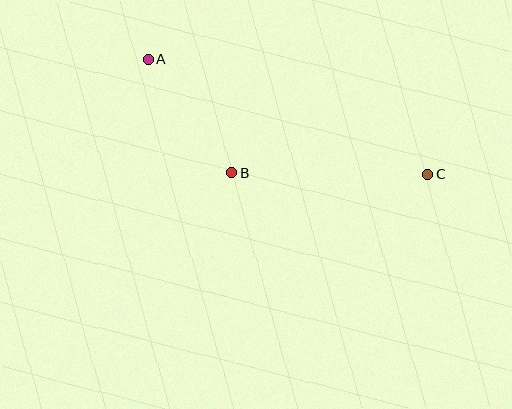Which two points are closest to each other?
Points A and B are closest to each other.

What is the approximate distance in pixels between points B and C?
The distance between B and C is approximately 196 pixels.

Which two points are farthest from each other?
Points A and C are farthest from each other.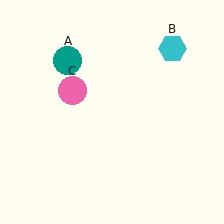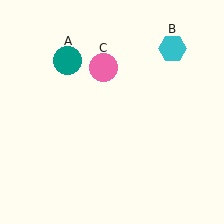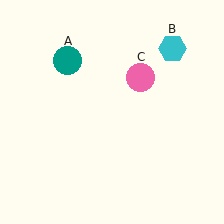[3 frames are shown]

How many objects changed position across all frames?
1 object changed position: pink circle (object C).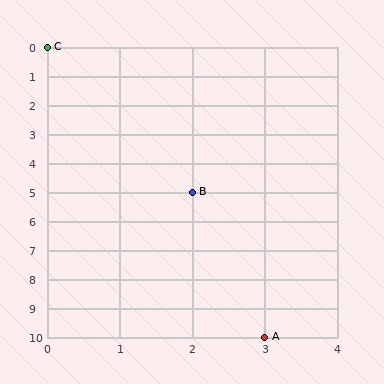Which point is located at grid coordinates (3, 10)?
Point A is at (3, 10).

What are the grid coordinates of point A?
Point A is at grid coordinates (3, 10).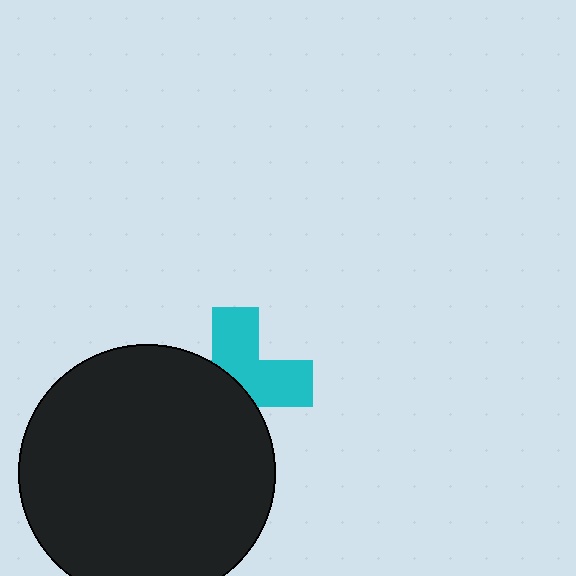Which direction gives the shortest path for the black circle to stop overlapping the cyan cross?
Moving toward the lower-left gives the shortest separation.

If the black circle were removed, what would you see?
You would see the complete cyan cross.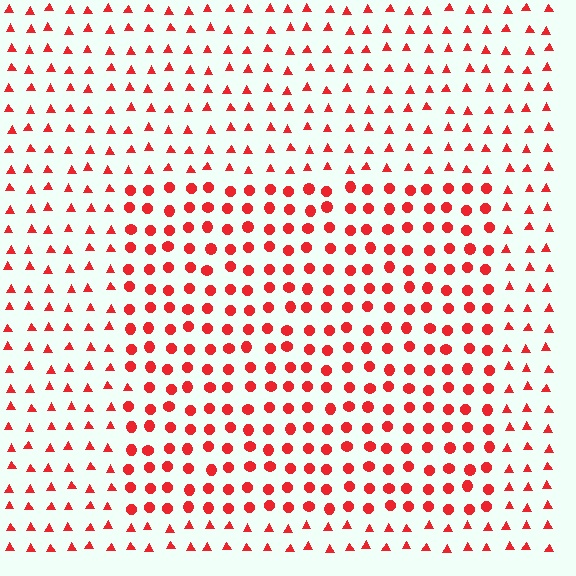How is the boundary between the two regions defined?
The boundary is defined by a change in element shape: circles inside vs. triangles outside. All elements share the same color and spacing.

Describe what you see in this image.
The image is filled with small red elements arranged in a uniform grid. A rectangle-shaped region contains circles, while the surrounding area contains triangles. The boundary is defined purely by the change in element shape.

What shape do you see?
I see a rectangle.